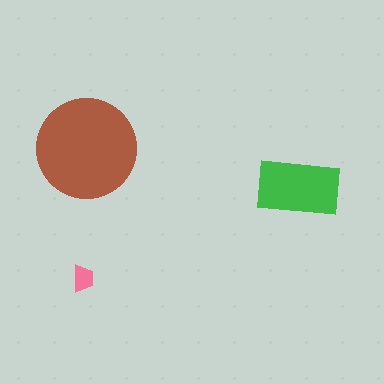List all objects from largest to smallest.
The brown circle, the green rectangle, the pink trapezoid.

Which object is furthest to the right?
The green rectangle is rightmost.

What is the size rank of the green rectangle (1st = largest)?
2nd.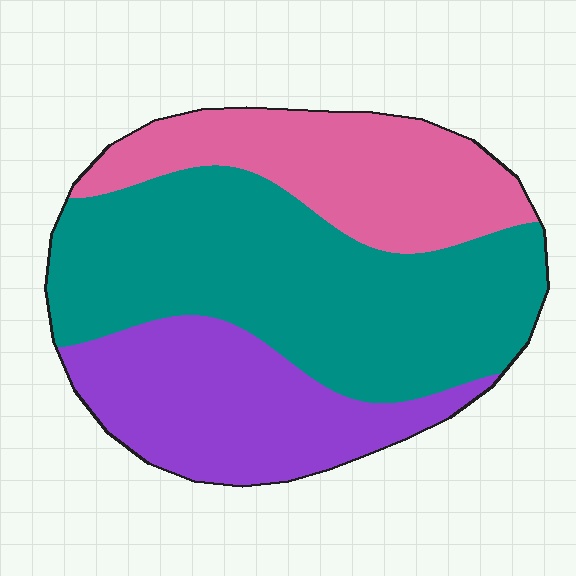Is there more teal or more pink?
Teal.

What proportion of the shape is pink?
Pink covers 25% of the shape.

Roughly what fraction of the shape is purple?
Purple covers around 25% of the shape.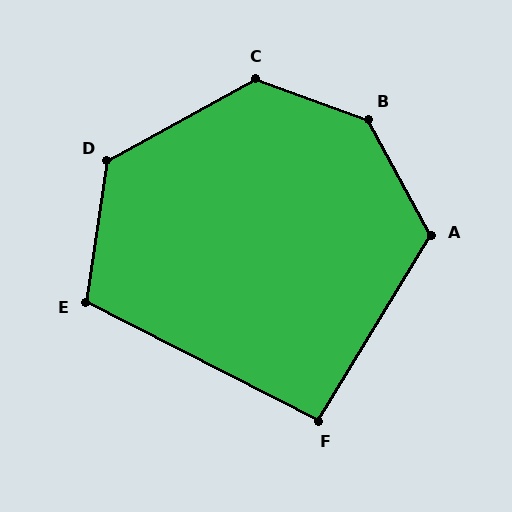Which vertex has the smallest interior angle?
F, at approximately 94 degrees.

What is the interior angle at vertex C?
Approximately 132 degrees (obtuse).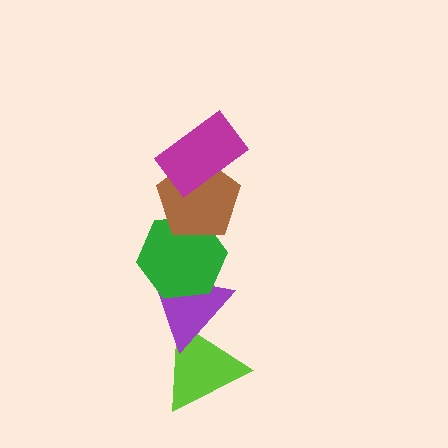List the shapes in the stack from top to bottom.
From top to bottom: the magenta rectangle, the brown pentagon, the green hexagon, the purple triangle, the lime triangle.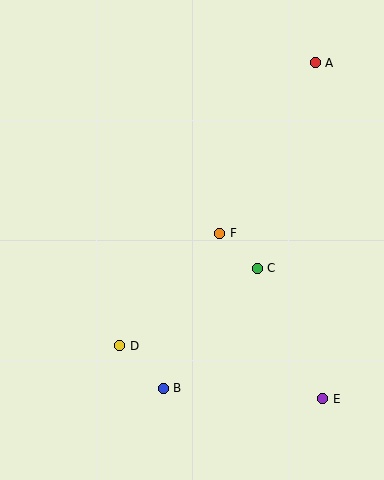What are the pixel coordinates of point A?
Point A is at (315, 63).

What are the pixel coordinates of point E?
Point E is at (323, 399).